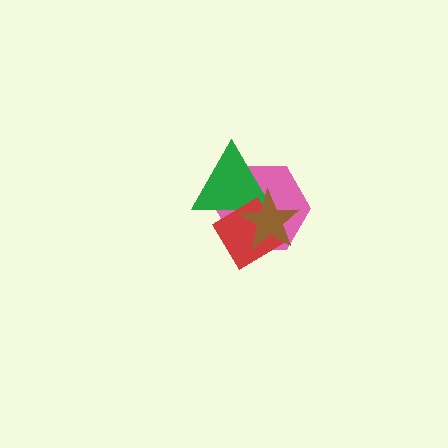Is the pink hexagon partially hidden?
Yes, it is partially covered by another shape.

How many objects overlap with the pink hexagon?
3 objects overlap with the pink hexagon.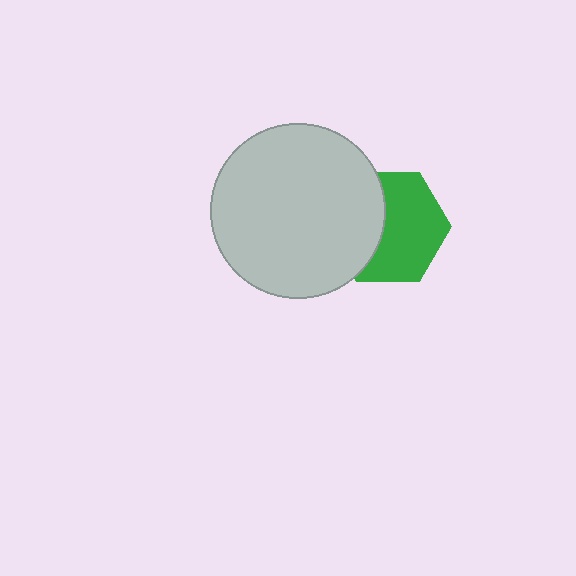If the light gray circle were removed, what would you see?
You would see the complete green hexagon.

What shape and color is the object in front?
The object in front is a light gray circle.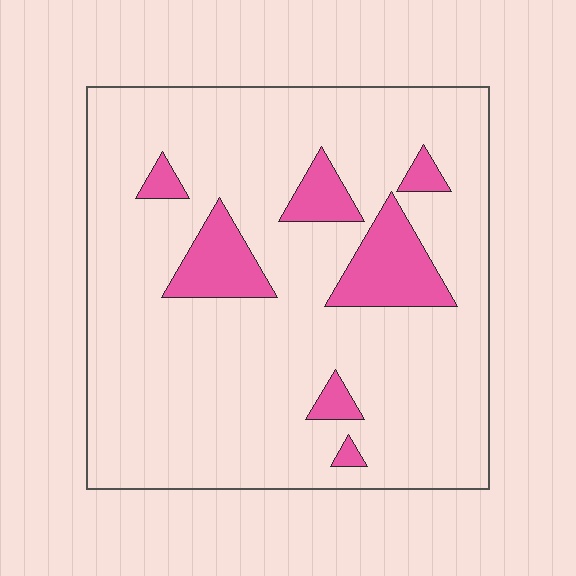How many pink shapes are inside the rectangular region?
7.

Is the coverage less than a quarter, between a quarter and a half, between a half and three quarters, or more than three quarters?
Less than a quarter.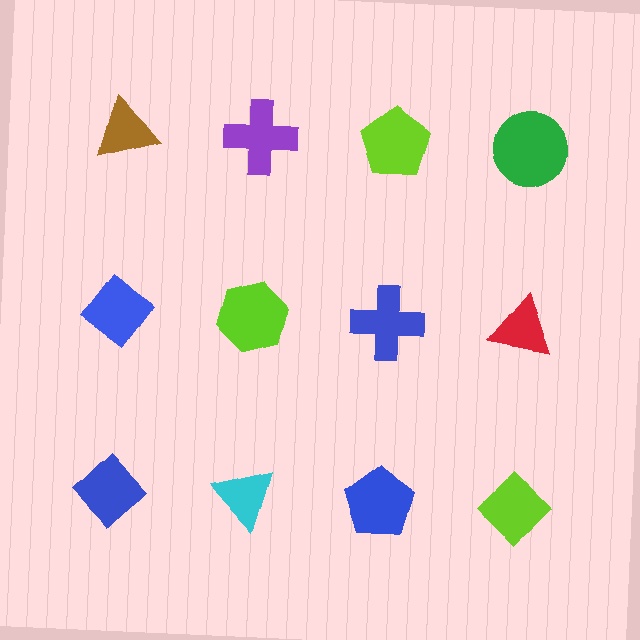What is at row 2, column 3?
A blue cross.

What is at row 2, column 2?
A lime hexagon.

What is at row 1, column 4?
A green circle.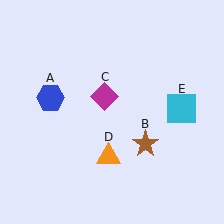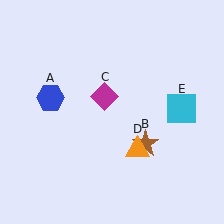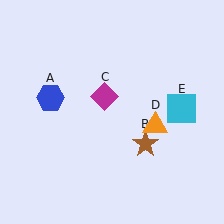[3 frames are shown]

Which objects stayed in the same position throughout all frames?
Blue hexagon (object A) and brown star (object B) and magenta diamond (object C) and cyan square (object E) remained stationary.